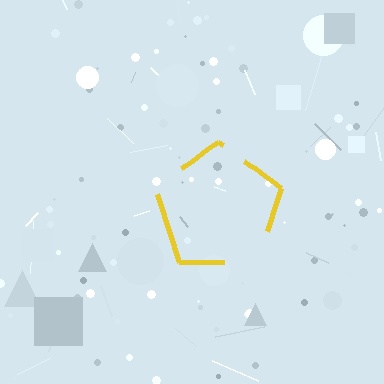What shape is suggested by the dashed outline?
The dashed outline suggests a pentagon.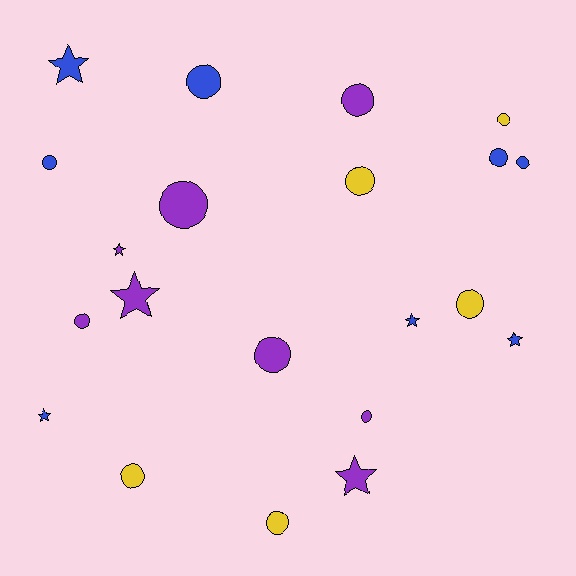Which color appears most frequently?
Blue, with 8 objects.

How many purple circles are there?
There are 5 purple circles.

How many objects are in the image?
There are 21 objects.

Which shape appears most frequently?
Circle, with 14 objects.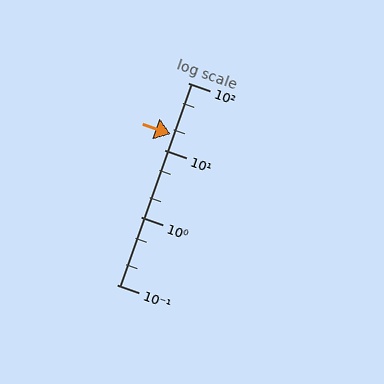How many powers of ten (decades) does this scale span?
The scale spans 3 decades, from 0.1 to 100.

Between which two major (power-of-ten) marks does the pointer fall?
The pointer is between 10 and 100.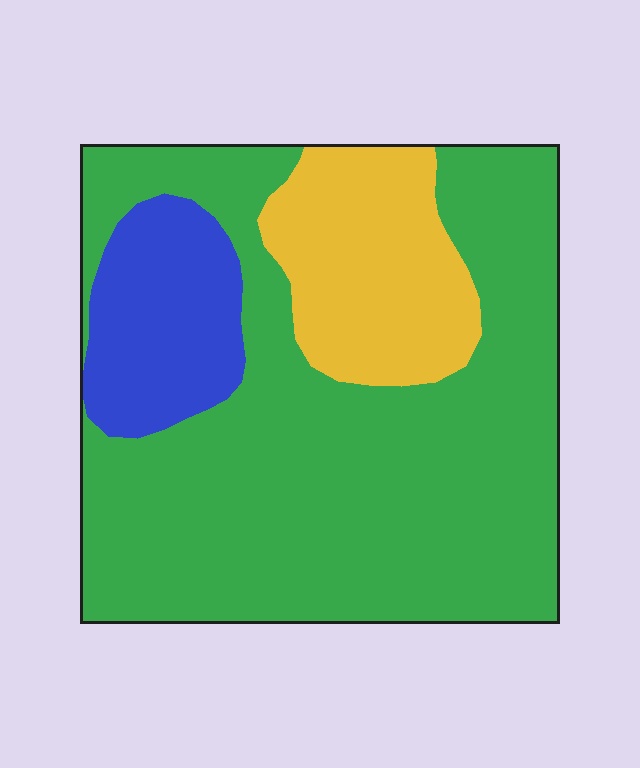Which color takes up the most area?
Green, at roughly 70%.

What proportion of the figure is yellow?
Yellow covers 18% of the figure.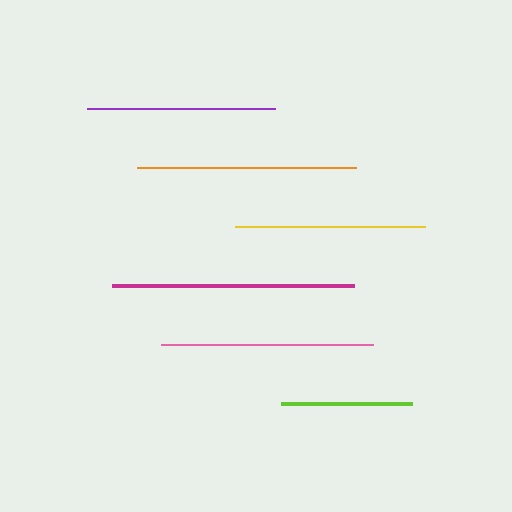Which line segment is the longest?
The magenta line is the longest at approximately 242 pixels.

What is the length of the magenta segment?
The magenta segment is approximately 242 pixels long.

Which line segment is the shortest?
The lime line is the shortest at approximately 132 pixels.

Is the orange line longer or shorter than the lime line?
The orange line is longer than the lime line.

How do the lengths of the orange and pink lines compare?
The orange and pink lines are approximately the same length.